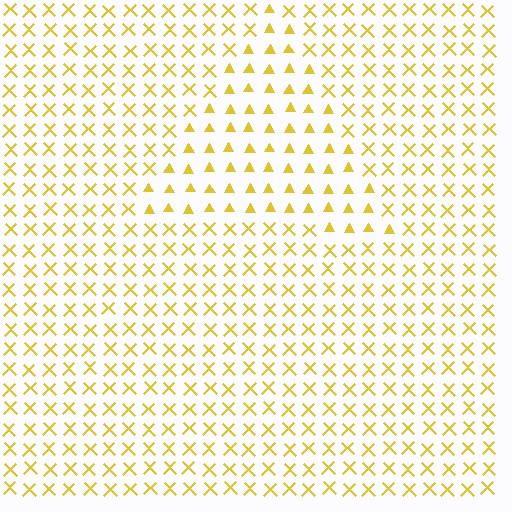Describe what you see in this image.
The image is filled with small yellow elements arranged in a uniform grid. A triangle-shaped region contains triangles, while the surrounding area contains X marks. The boundary is defined purely by the change in element shape.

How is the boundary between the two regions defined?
The boundary is defined by a change in element shape: triangles inside vs. X marks outside. All elements share the same color and spacing.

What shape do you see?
I see a triangle.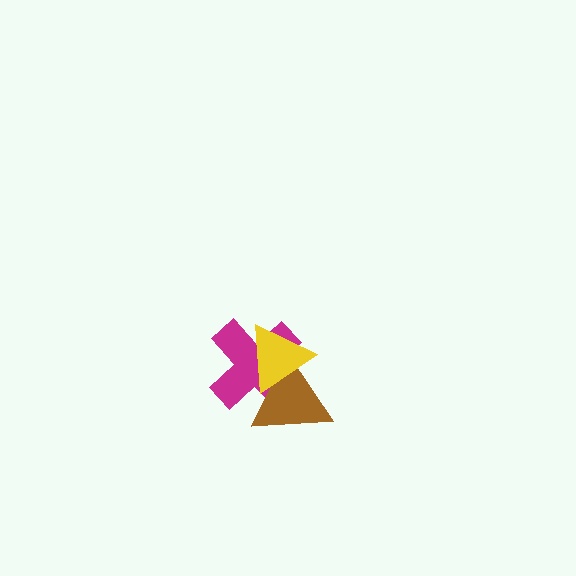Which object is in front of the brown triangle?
The yellow triangle is in front of the brown triangle.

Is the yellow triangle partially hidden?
No, no other shape covers it.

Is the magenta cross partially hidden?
Yes, it is partially covered by another shape.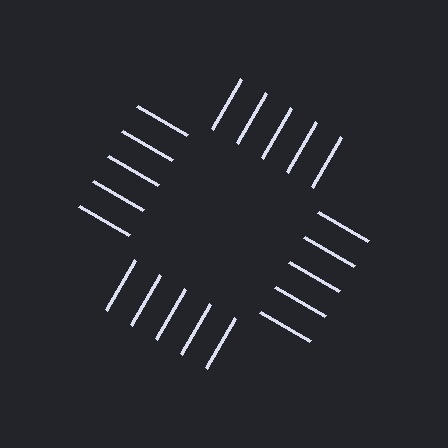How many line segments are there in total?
20 — 5 along each of the 4 edges.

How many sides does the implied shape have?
4 sides — the line-ends trace a square.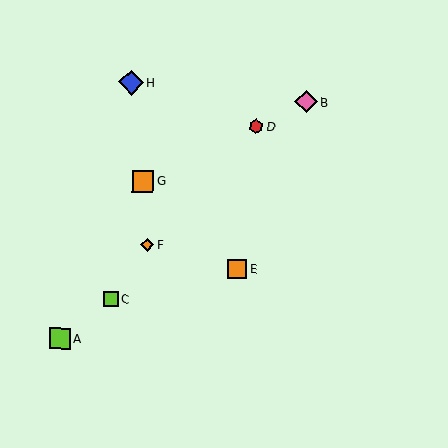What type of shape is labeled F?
Shape F is an orange diamond.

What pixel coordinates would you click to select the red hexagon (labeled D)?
Click at (256, 126) to select the red hexagon D.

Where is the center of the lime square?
The center of the lime square is at (111, 299).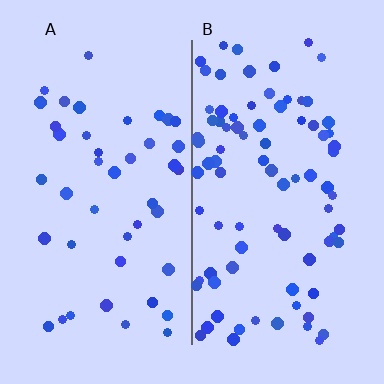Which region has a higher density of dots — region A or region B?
B (the right).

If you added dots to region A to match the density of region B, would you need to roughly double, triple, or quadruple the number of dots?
Approximately double.